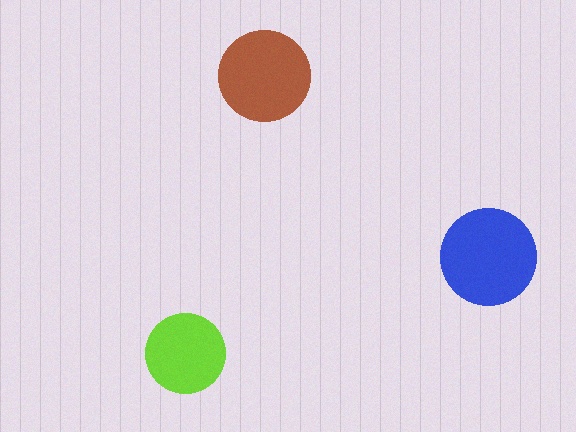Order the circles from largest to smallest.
the blue one, the brown one, the lime one.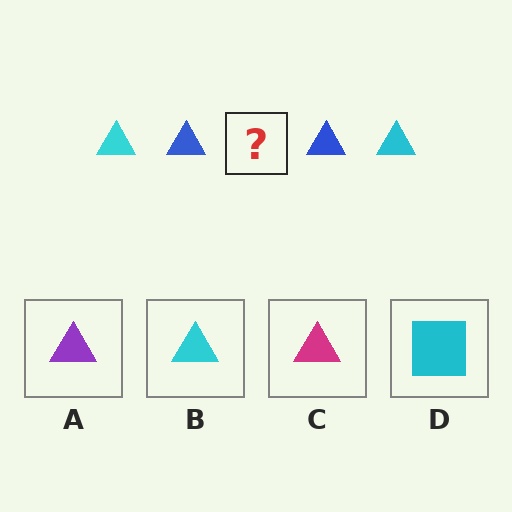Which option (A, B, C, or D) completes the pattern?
B.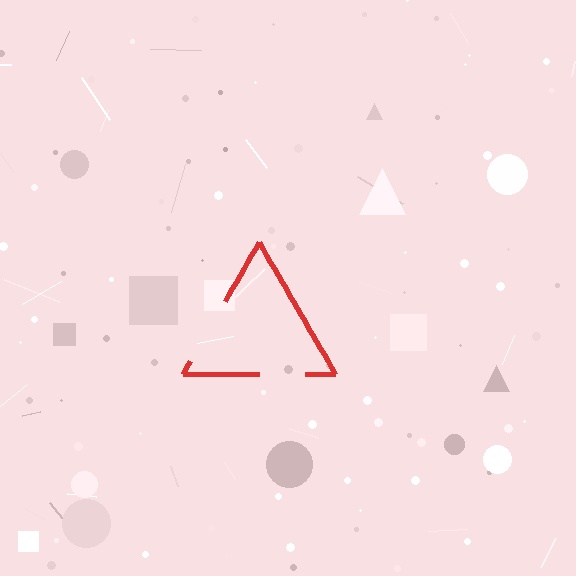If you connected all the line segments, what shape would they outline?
They would outline a triangle.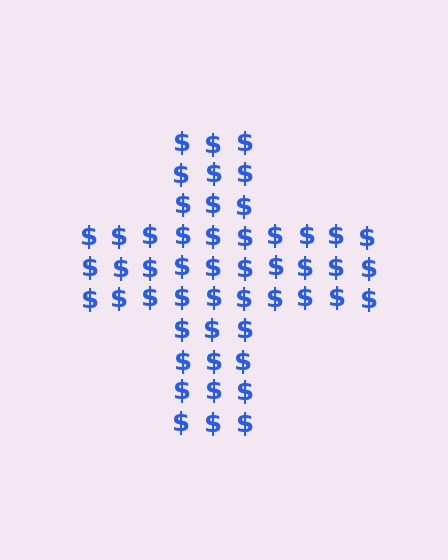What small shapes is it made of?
It is made of small dollar signs.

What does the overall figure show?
The overall figure shows a cross.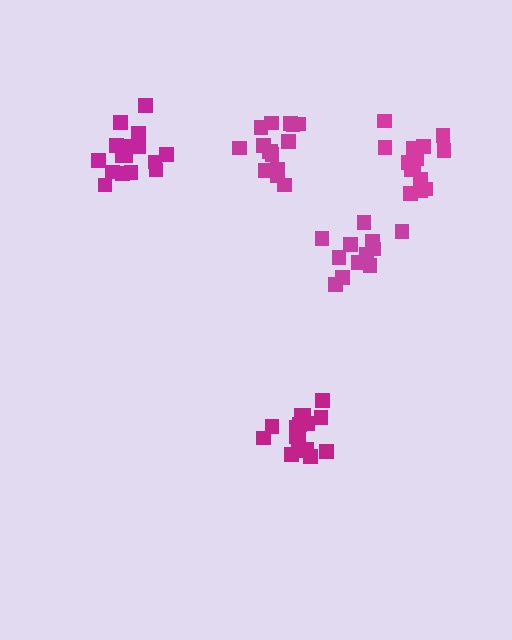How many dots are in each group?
Group 1: 15 dots, Group 2: 17 dots, Group 3: 15 dots, Group 4: 13 dots, Group 5: 18 dots (78 total).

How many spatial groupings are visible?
There are 5 spatial groupings.